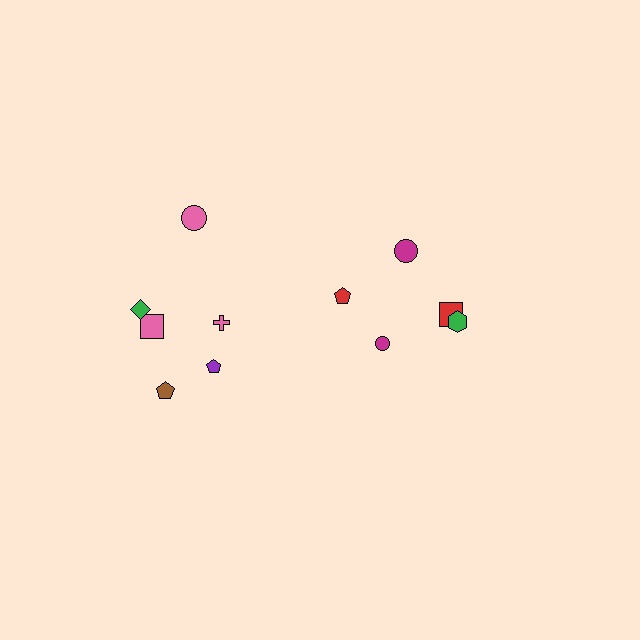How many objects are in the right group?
There are 4 objects.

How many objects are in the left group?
There are 7 objects.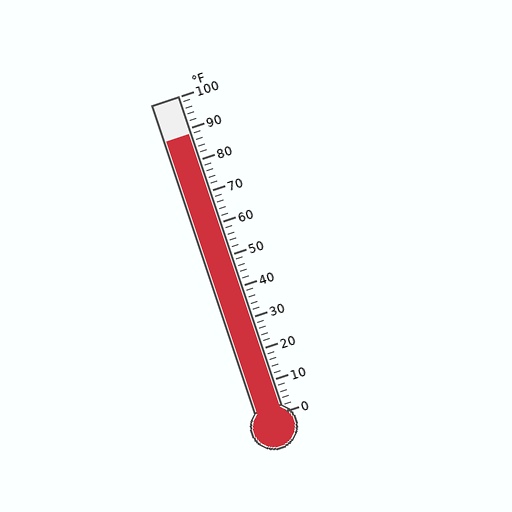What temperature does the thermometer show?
The thermometer shows approximately 88°F.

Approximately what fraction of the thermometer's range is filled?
The thermometer is filled to approximately 90% of its range.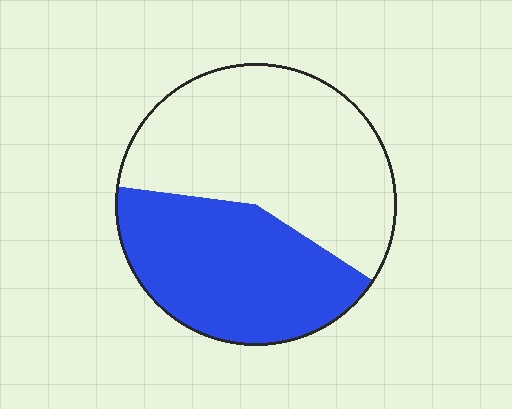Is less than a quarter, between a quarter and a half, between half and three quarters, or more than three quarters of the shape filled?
Between a quarter and a half.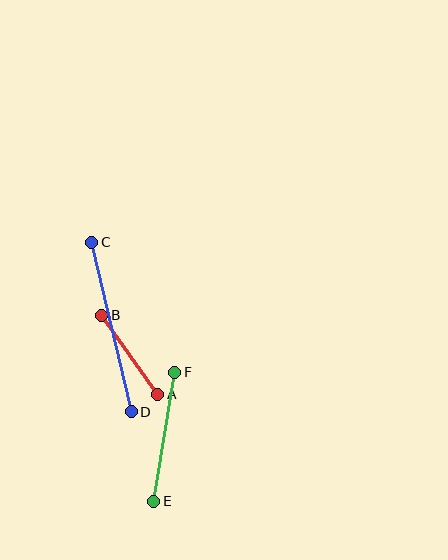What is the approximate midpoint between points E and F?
The midpoint is at approximately (164, 437) pixels.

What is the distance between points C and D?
The distance is approximately 174 pixels.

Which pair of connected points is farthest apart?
Points C and D are farthest apart.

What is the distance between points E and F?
The distance is approximately 131 pixels.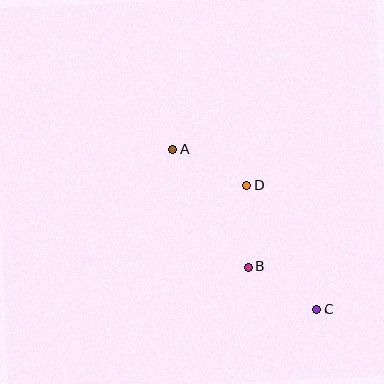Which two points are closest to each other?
Points B and C are closest to each other.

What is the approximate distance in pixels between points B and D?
The distance between B and D is approximately 82 pixels.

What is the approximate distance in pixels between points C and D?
The distance between C and D is approximately 143 pixels.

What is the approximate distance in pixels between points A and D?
The distance between A and D is approximately 82 pixels.